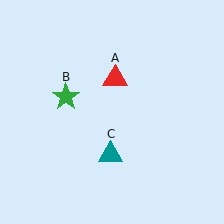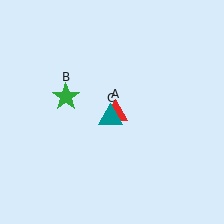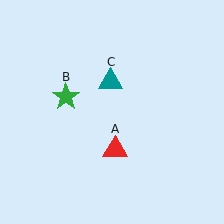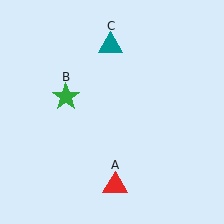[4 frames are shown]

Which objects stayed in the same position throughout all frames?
Green star (object B) remained stationary.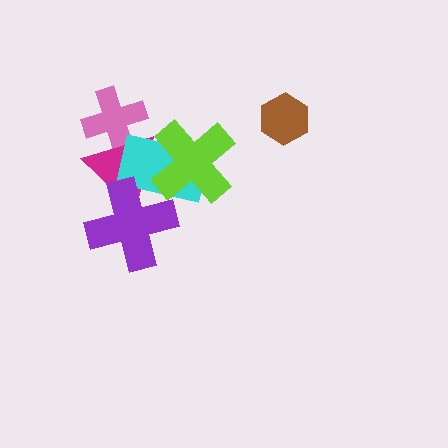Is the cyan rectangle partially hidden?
Yes, it is partially covered by another shape.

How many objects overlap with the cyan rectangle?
3 objects overlap with the cyan rectangle.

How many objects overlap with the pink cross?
1 object overlaps with the pink cross.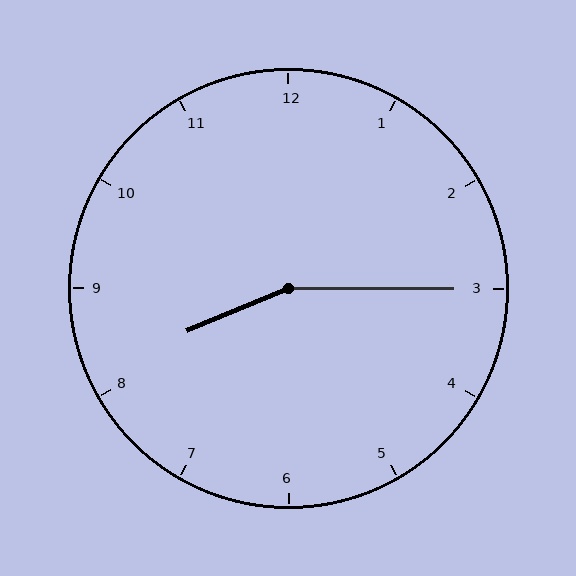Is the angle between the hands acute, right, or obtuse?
It is obtuse.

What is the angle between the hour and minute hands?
Approximately 158 degrees.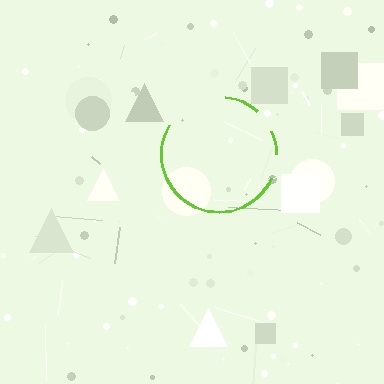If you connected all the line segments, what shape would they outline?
They would outline a circle.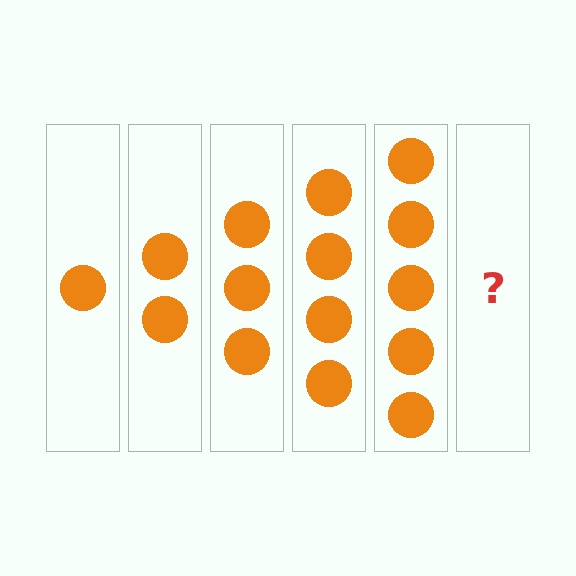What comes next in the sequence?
The next element should be 6 circles.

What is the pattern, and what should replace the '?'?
The pattern is that each step adds one more circle. The '?' should be 6 circles.